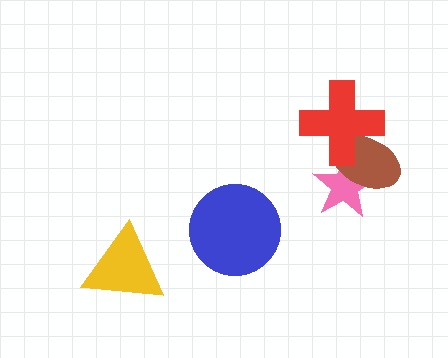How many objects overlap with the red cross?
2 objects overlap with the red cross.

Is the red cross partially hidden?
No, no other shape covers it.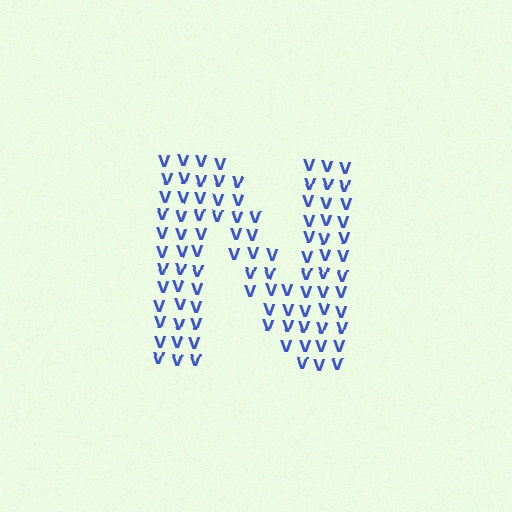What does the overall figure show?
The overall figure shows the letter N.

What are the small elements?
The small elements are letter V's.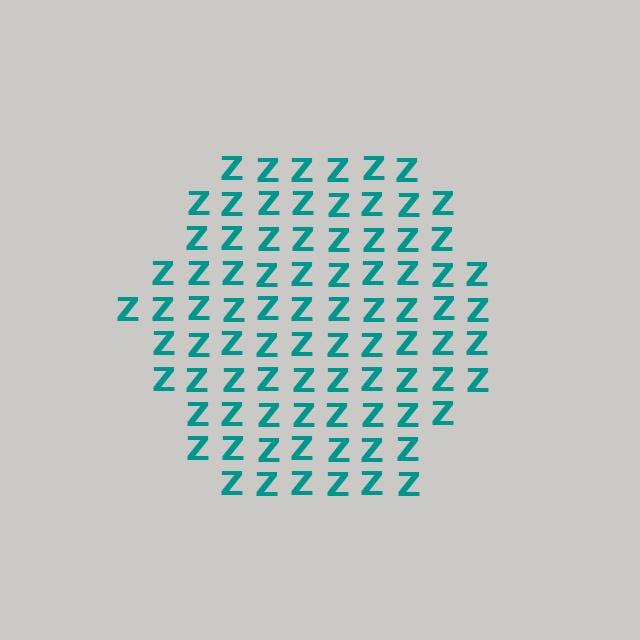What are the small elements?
The small elements are letter Z's.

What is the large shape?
The large shape is a hexagon.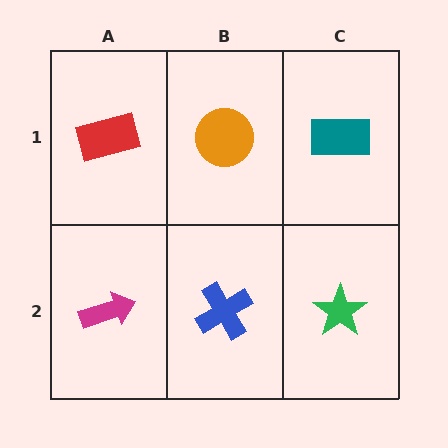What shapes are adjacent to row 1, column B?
A blue cross (row 2, column B), a red rectangle (row 1, column A), a teal rectangle (row 1, column C).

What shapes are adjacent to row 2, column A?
A red rectangle (row 1, column A), a blue cross (row 2, column B).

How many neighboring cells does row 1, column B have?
3.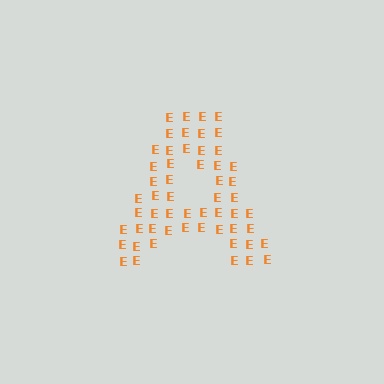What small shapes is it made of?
It is made of small letter E's.